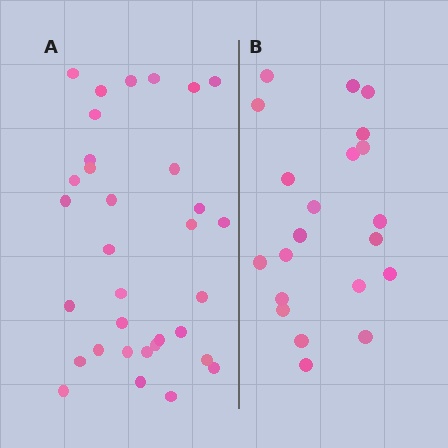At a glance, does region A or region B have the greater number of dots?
Region A (the left region) has more dots.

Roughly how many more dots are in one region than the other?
Region A has roughly 12 or so more dots than region B.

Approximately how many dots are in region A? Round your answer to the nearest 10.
About 30 dots. (The exact count is 33, which rounds to 30.)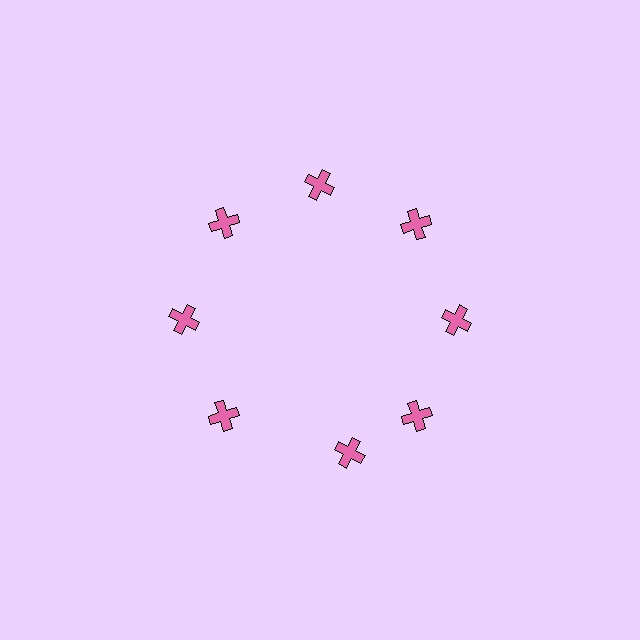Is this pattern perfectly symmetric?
No. The 8 pink crosses are arranged in a ring, but one element near the 6 o'clock position is rotated out of alignment along the ring, breaking the 8-fold rotational symmetry.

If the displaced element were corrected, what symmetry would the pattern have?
It would have 8-fold rotational symmetry — the pattern would map onto itself every 45 degrees.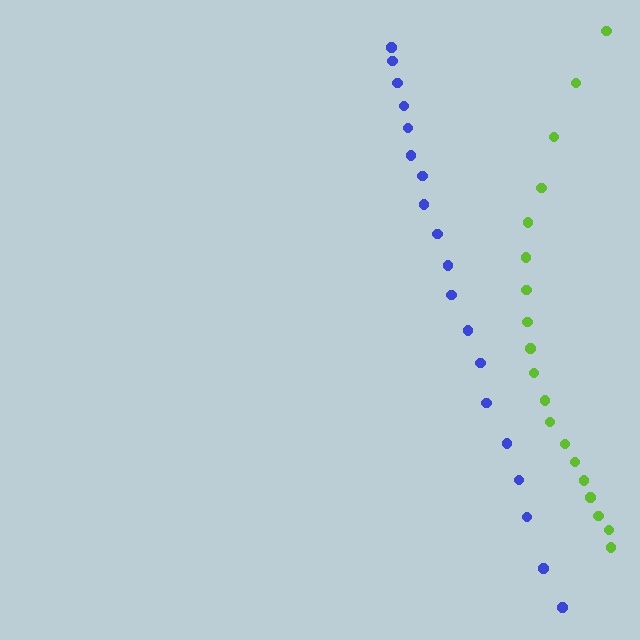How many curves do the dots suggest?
There are 2 distinct paths.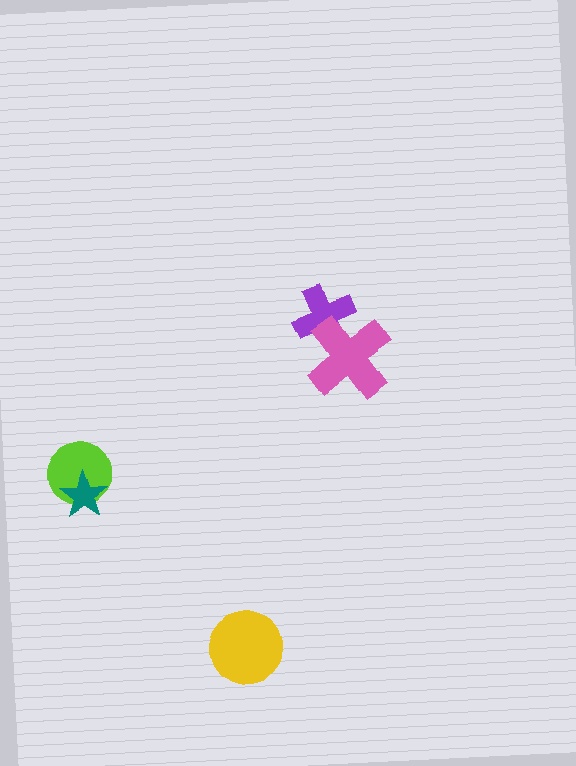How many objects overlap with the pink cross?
1 object overlaps with the pink cross.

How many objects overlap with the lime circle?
1 object overlaps with the lime circle.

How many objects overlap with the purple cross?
1 object overlaps with the purple cross.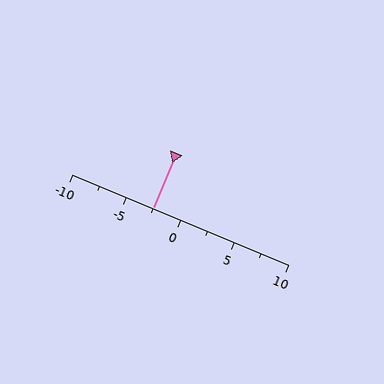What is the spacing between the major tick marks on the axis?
The major ticks are spaced 5 apart.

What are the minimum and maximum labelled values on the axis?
The axis runs from -10 to 10.